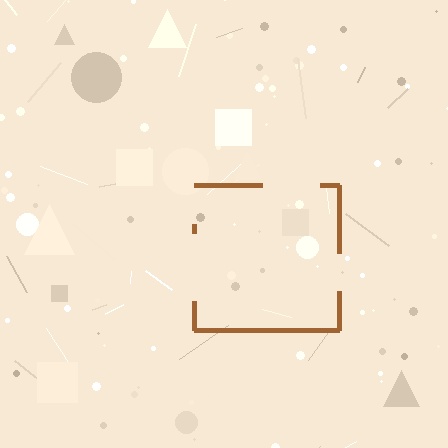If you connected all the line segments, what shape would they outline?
They would outline a square.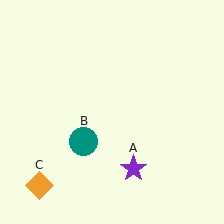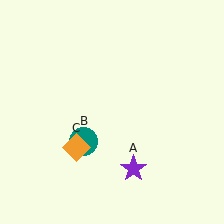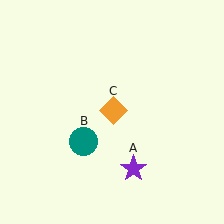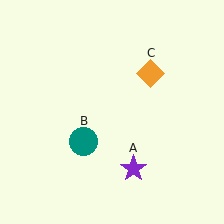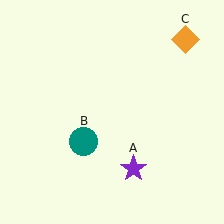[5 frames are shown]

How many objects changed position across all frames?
1 object changed position: orange diamond (object C).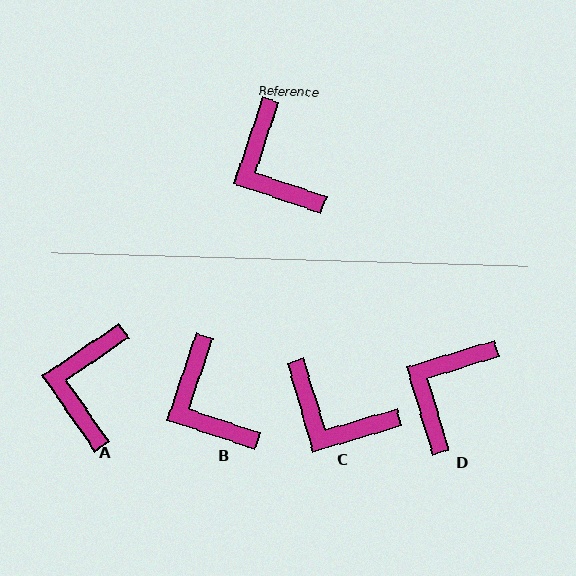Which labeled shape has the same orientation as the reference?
B.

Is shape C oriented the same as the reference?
No, it is off by about 35 degrees.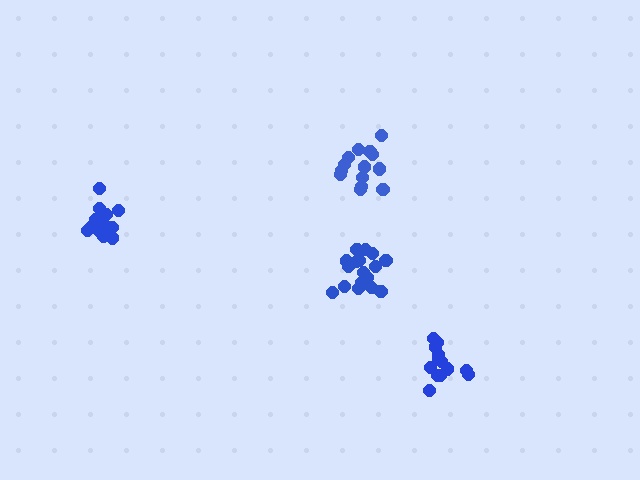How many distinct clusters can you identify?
There are 4 distinct clusters.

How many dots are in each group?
Group 1: 14 dots, Group 2: 16 dots, Group 3: 17 dots, Group 4: 14 dots (61 total).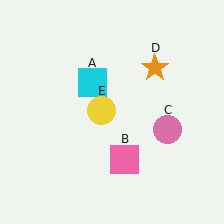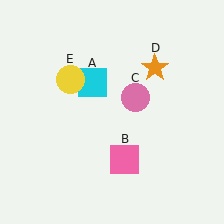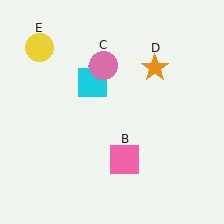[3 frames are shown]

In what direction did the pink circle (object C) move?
The pink circle (object C) moved up and to the left.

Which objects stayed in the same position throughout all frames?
Cyan square (object A) and pink square (object B) and orange star (object D) remained stationary.